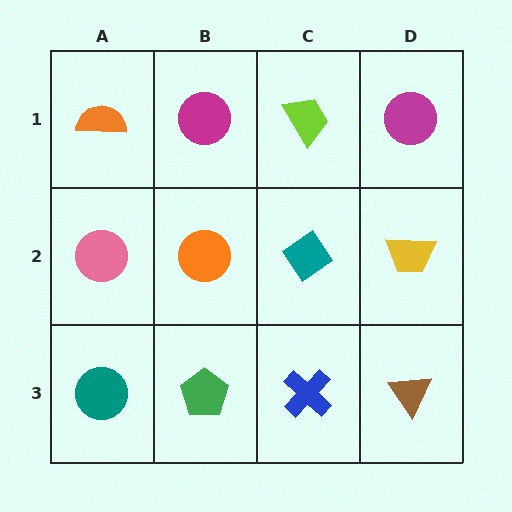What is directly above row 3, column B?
An orange circle.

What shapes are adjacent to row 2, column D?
A magenta circle (row 1, column D), a brown triangle (row 3, column D), a teal diamond (row 2, column C).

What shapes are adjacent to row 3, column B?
An orange circle (row 2, column B), a teal circle (row 3, column A), a blue cross (row 3, column C).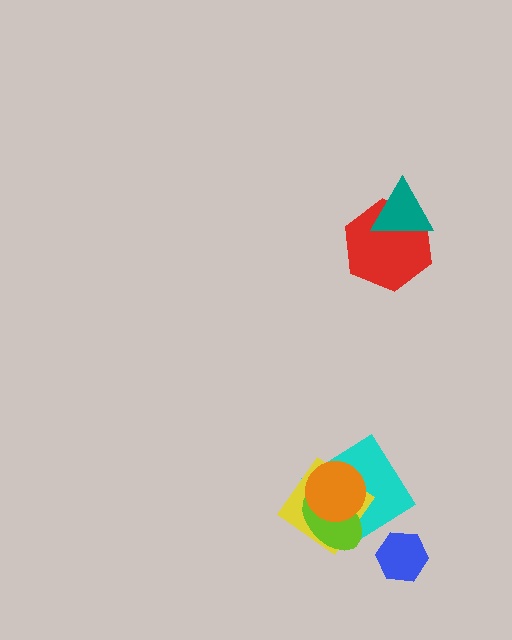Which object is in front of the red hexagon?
The teal triangle is in front of the red hexagon.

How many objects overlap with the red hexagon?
1 object overlaps with the red hexagon.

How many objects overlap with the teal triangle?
1 object overlaps with the teal triangle.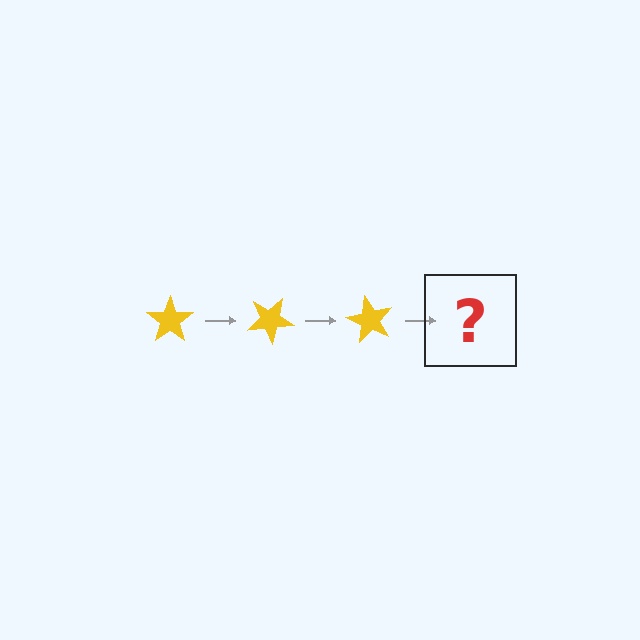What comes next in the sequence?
The next element should be a yellow star rotated 90 degrees.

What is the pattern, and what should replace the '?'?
The pattern is that the star rotates 30 degrees each step. The '?' should be a yellow star rotated 90 degrees.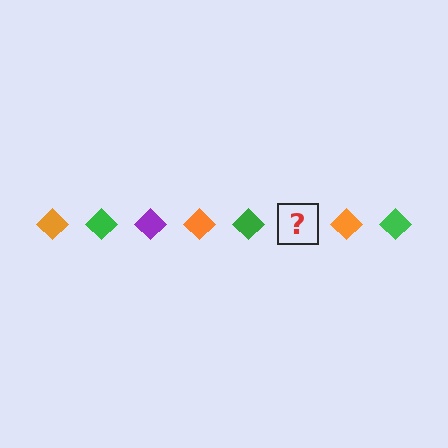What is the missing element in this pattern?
The missing element is a purple diamond.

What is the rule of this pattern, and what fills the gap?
The rule is that the pattern cycles through orange, green, purple diamonds. The gap should be filled with a purple diamond.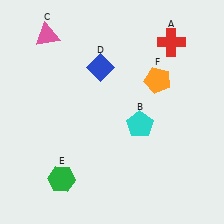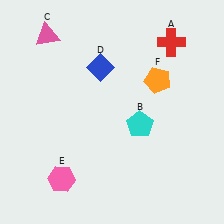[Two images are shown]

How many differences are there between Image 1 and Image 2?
There is 1 difference between the two images.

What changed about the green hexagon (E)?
In Image 1, E is green. In Image 2, it changed to pink.